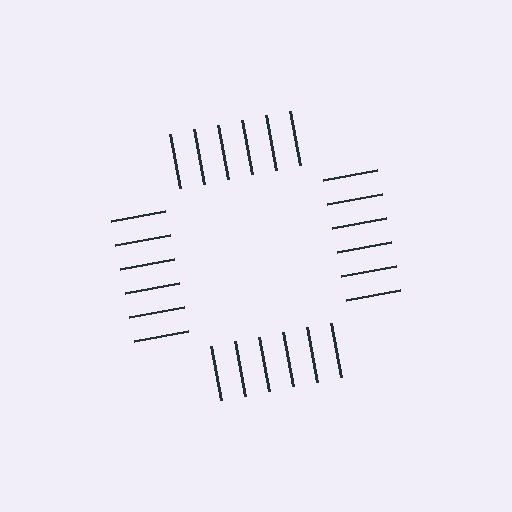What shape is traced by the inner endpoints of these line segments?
An illusory square — the line segments terminate on its edges but no continuous stroke is drawn.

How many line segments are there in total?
24 — 6 along each of the 4 edges.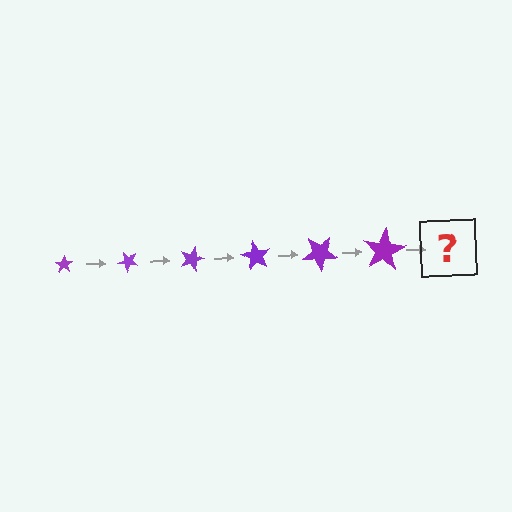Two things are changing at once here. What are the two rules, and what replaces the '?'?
The two rules are that the star grows larger each step and it rotates 45 degrees each step. The '?' should be a star, larger than the previous one and rotated 270 degrees from the start.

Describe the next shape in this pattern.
It should be a star, larger than the previous one and rotated 270 degrees from the start.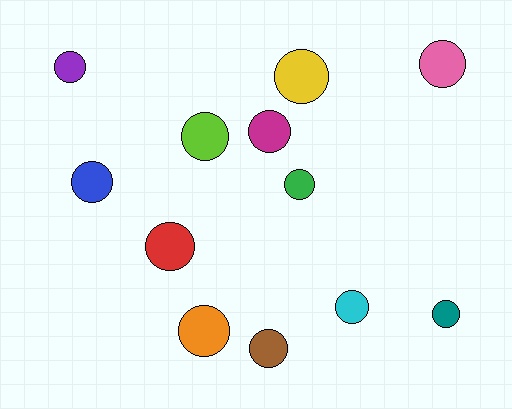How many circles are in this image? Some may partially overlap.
There are 12 circles.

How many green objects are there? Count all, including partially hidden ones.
There is 1 green object.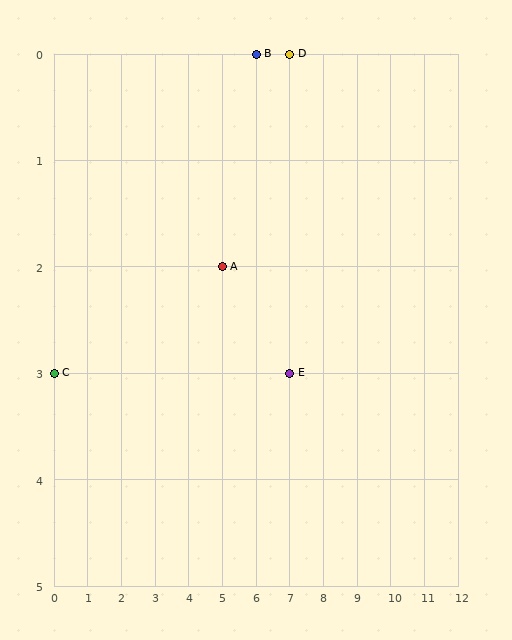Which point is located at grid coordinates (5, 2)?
Point A is at (5, 2).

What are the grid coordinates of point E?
Point E is at grid coordinates (7, 3).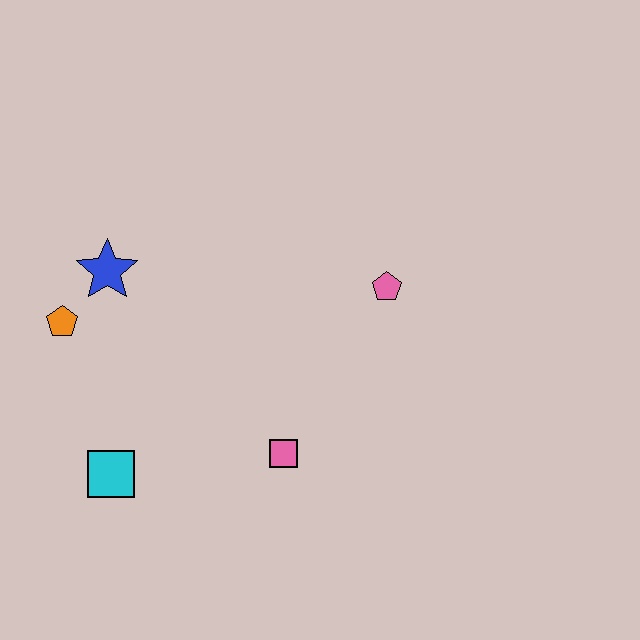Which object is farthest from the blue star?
The pink pentagon is farthest from the blue star.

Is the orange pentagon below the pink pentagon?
Yes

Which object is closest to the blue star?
The orange pentagon is closest to the blue star.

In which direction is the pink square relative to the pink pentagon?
The pink square is below the pink pentagon.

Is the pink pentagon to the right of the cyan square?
Yes